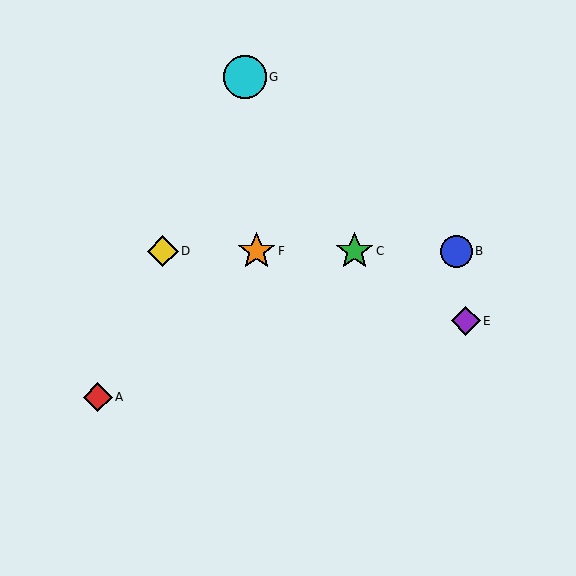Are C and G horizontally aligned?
No, C is at y≈251 and G is at y≈77.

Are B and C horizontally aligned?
Yes, both are at y≈251.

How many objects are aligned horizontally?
4 objects (B, C, D, F) are aligned horizontally.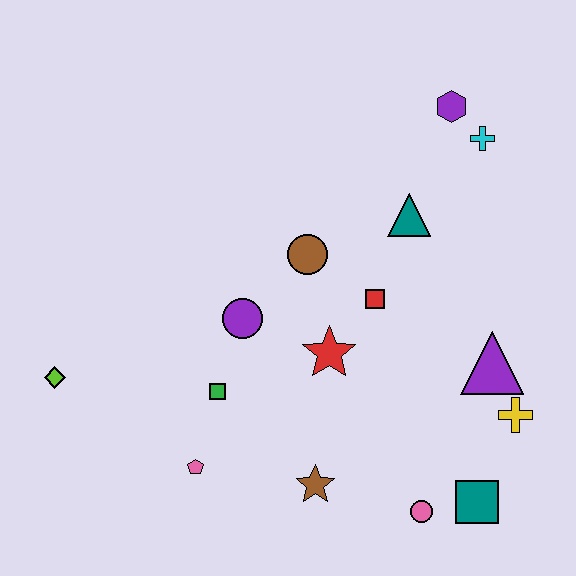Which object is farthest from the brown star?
The purple hexagon is farthest from the brown star.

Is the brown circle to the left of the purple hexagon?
Yes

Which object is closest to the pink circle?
The teal square is closest to the pink circle.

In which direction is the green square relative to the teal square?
The green square is to the left of the teal square.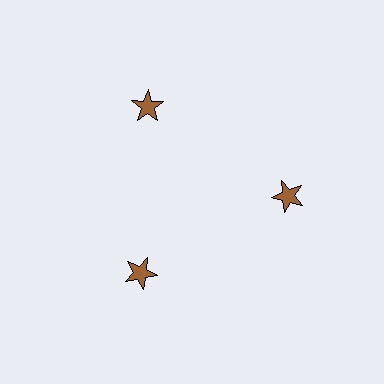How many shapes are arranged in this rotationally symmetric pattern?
There are 3 shapes, arranged in 3 groups of 1.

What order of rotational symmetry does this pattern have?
This pattern has 3-fold rotational symmetry.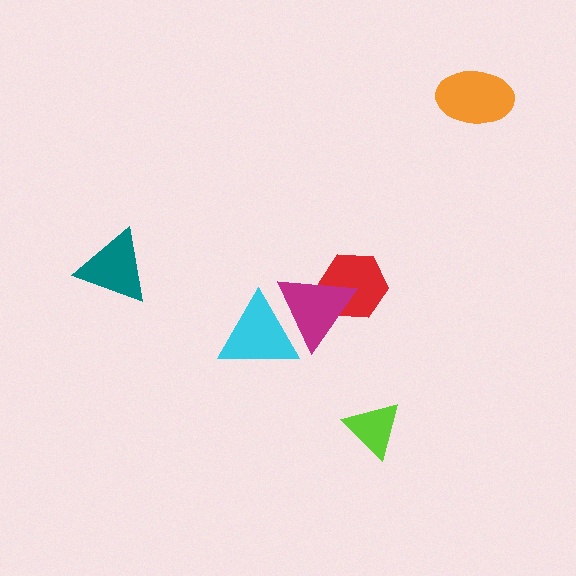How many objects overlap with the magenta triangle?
2 objects overlap with the magenta triangle.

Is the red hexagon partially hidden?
Yes, it is partially covered by another shape.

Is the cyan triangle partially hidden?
No, no other shape covers it.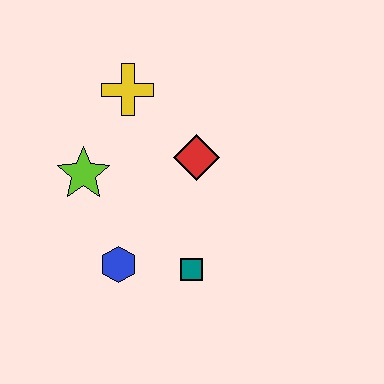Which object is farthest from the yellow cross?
The teal square is farthest from the yellow cross.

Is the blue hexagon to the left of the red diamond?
Yes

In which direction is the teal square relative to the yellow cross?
The teal square is below the yellow cross.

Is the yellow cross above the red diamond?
Yes